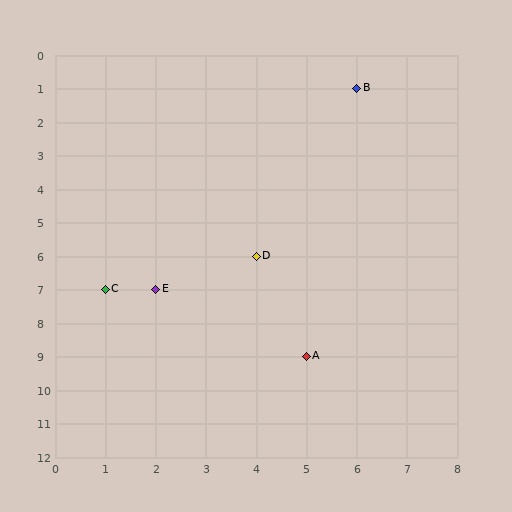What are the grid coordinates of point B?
Point B is at grid coordinates (6, 1).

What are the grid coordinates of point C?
Point C is at grid coordinates (1, 7).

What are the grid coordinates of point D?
Point D is at grid coordinates (4, 6).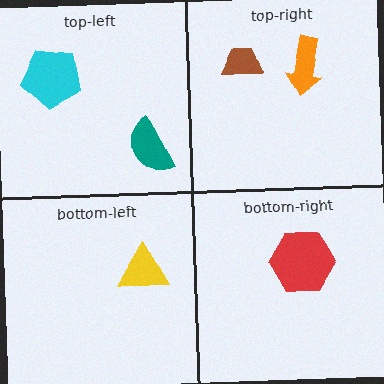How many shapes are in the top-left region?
2.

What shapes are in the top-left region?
The cyan pentagon, the teal semicircle.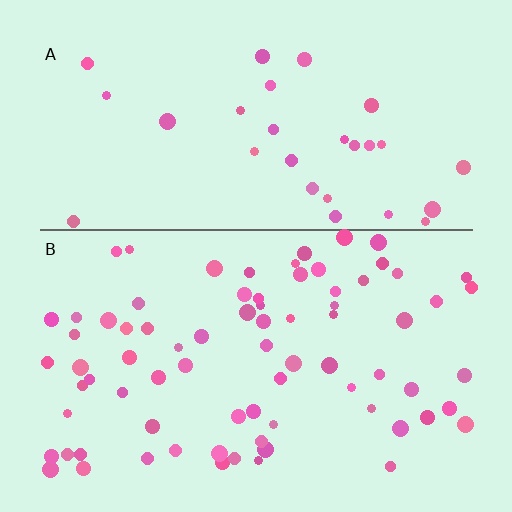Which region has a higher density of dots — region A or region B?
B (the bottom).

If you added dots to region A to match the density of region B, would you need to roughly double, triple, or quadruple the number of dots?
Approximately triple.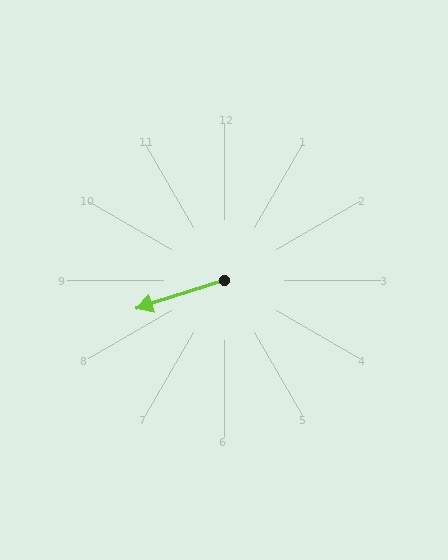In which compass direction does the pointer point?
West.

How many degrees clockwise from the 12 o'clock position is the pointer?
Approximately 252 degrees.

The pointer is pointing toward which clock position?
Roughly 8 o'clock.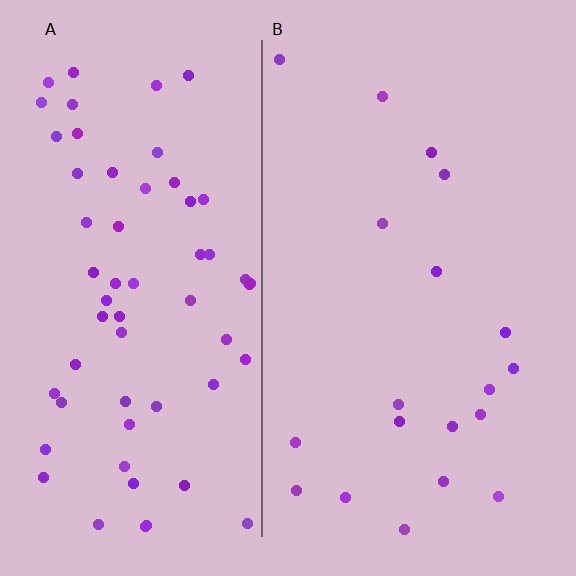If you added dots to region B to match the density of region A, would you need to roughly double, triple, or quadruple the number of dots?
Approximately triple.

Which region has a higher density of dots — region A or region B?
A (the left).